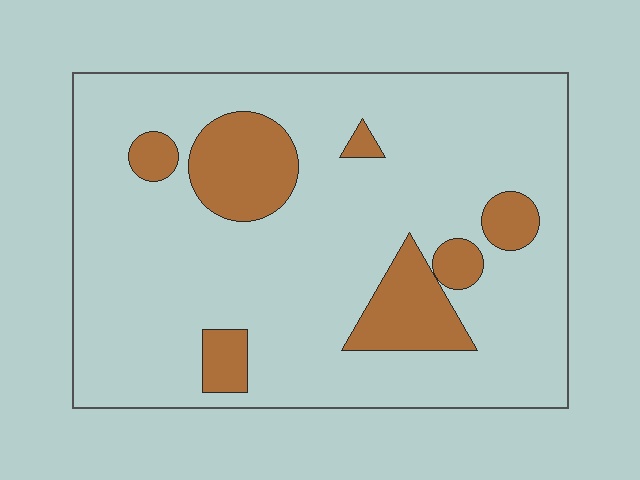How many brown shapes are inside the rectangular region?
7.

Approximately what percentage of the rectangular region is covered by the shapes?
Approximately 15%.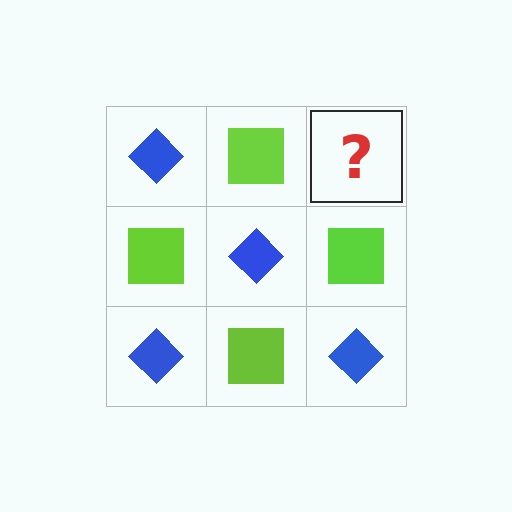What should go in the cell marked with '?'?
The missing cell should contain a blue diamond.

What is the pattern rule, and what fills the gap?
The rule is that it alternates blue diamond and lime square in a checkerboard pattern. The gap should be filled with a blue diamond.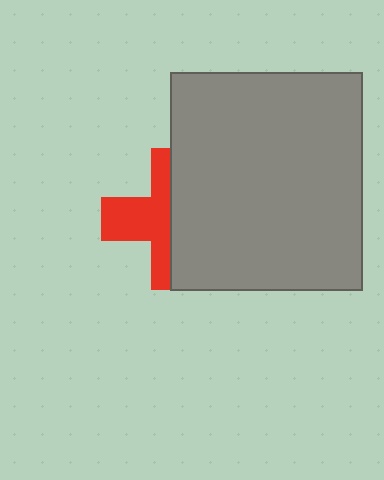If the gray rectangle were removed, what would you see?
You would see the complete red cross.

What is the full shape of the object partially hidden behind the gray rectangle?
The partially hidden object is a red cross.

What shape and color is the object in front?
The object in front is a gray rectangle.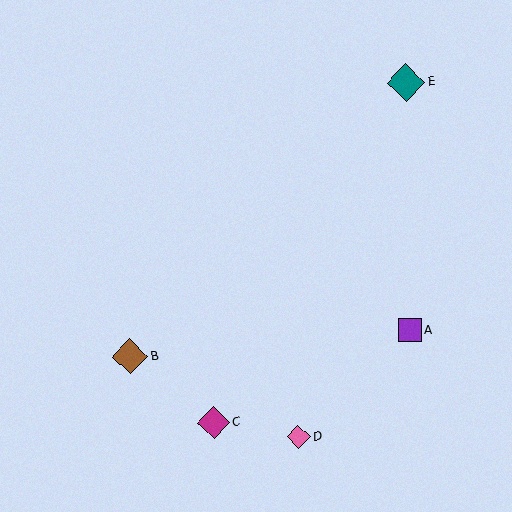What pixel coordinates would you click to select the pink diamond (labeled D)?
Click at (298, 437) to select the pink diamond D.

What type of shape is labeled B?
Shape B is a brown diamond.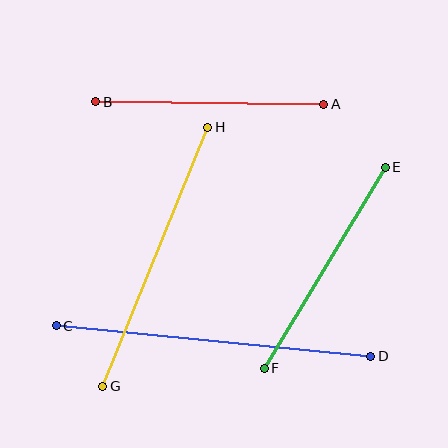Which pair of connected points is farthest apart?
Points C and D are farthest apart.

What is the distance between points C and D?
The distance is approximately 316 pixels.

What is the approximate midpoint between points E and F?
The midpoint is at approximately (325, 268) pixels.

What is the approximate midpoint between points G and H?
The midpoint is at approximately (155, 257) pixels.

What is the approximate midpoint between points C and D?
The midpoint is at approximately (213, 341) pixels.